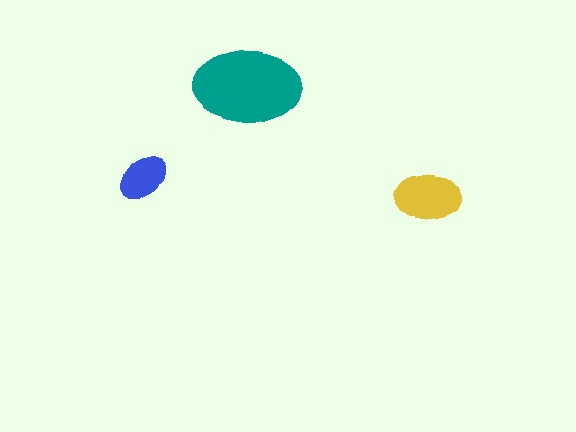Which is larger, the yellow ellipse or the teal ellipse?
The teal one.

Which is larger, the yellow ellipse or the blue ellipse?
The yellow one.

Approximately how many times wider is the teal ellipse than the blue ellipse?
About 2 times wider.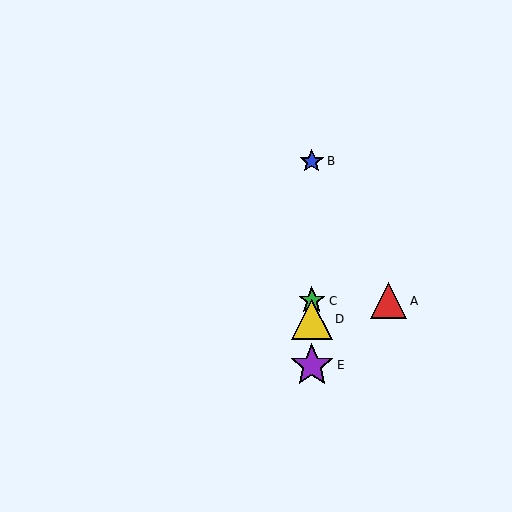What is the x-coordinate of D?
Object D is at x≈312.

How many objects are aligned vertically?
4 objects (B, C, D, E) are aligned vertically.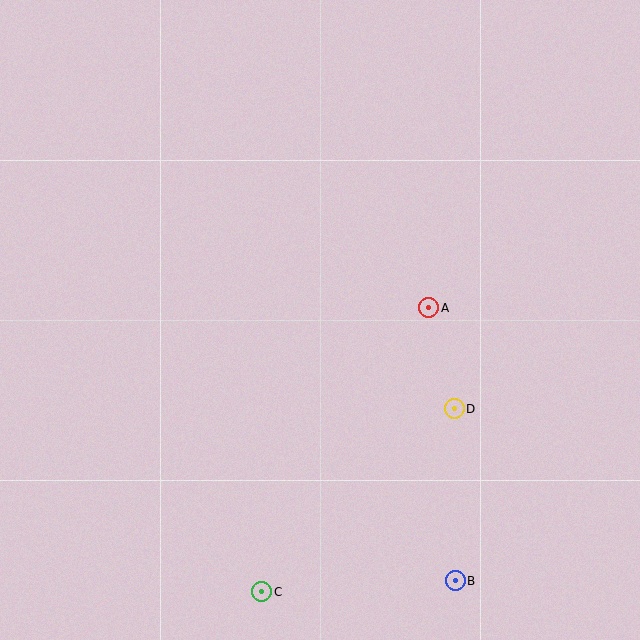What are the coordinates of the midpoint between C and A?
The midpoint between C and A is at (345, 450).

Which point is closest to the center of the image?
Point A at (429, 308) is closest to the center.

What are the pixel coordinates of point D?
Point D is at (454, 409).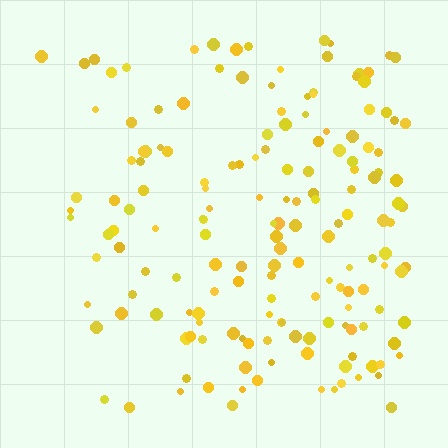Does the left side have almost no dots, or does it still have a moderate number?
Still a moderate number, just noticeably fewer than the right.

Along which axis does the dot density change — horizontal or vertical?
Horizontal.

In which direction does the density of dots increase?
From left to right, with the right side densest.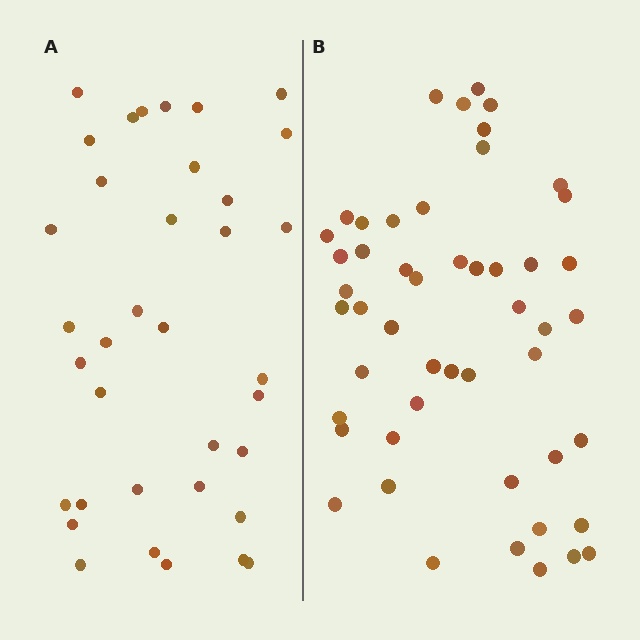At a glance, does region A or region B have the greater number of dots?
Region B (the right region) has more dots.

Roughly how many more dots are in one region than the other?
Region B has approximately 15 more dots than region A.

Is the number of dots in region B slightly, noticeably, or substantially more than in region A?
Region B has noticeably more, but not dramatically so. The ratio is roughly 1.4 to 1.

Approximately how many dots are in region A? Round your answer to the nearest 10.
About 40 dots. (The exact count is 36, which rounds to 40.)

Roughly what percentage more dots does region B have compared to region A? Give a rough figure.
About 40% more.